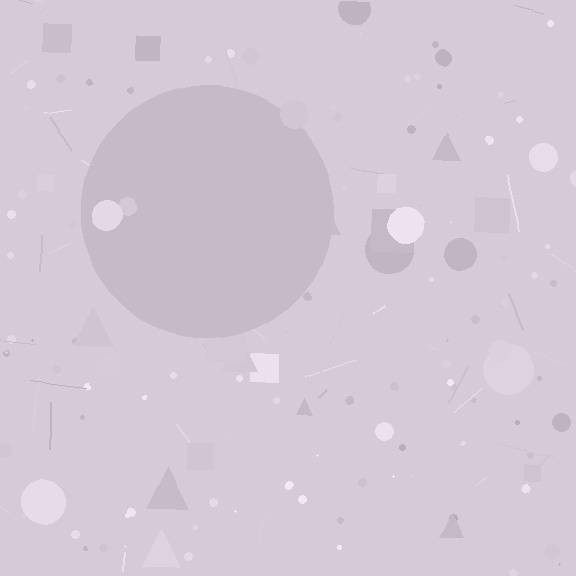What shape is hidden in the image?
A circle is hidden in the image.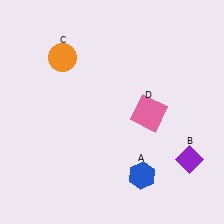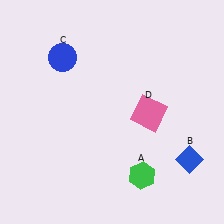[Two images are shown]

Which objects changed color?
A changed from blue to green. B changed from purple to blue. C changed from orange to blue.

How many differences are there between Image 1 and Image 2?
There are 3 differences between the two images.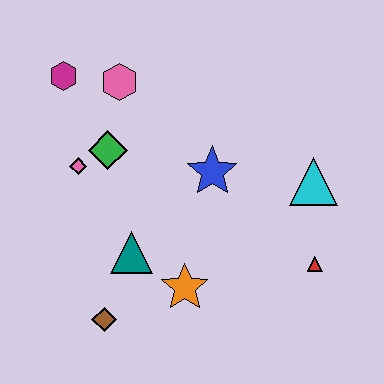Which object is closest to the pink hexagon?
The magenta hexagon is closest to the pink hexagon.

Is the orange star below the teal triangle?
Yes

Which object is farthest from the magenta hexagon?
The red triangle is farthest from the magenta hexagon.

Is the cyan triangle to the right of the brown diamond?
Yes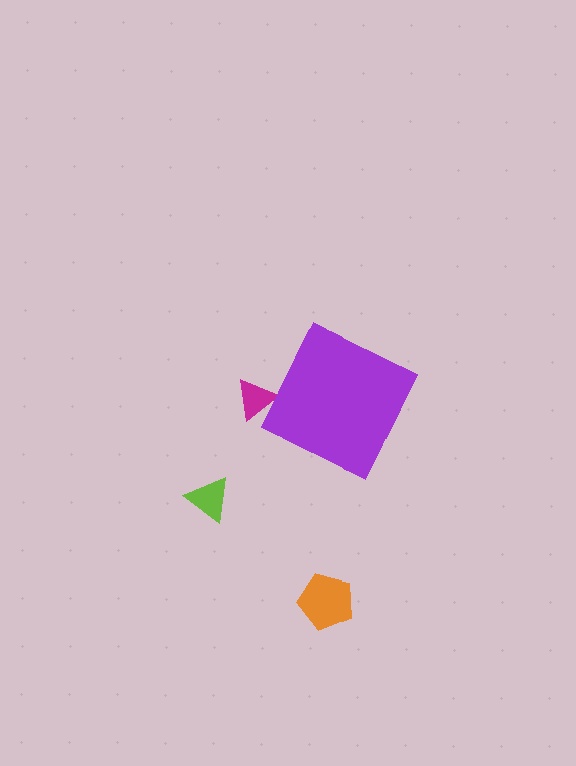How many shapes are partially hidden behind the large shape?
1 shape is partially hidden.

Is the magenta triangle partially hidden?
Yes, the magenta triangle is partially hidden behind the purple diamond.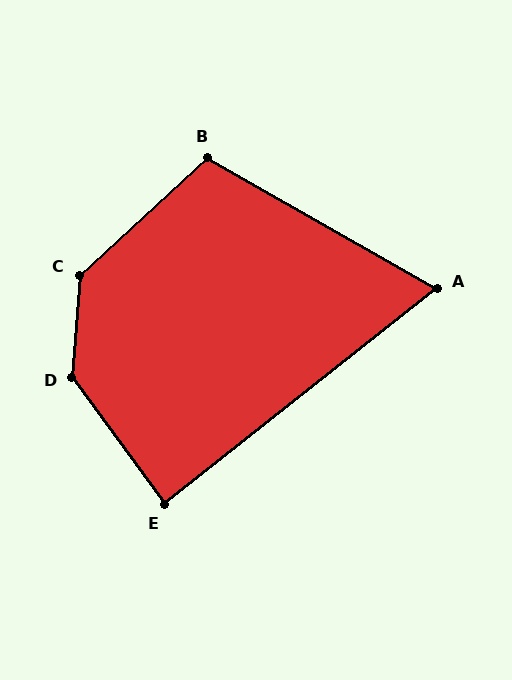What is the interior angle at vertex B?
Approximately 108 degrees (obtuse).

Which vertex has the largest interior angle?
D, at approximately 139 degrees.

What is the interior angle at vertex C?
Approximately 137 degrees (obtuse).